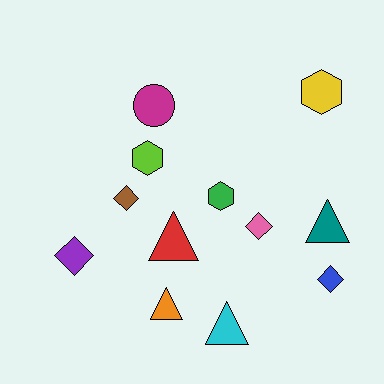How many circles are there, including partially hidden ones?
There is 1 circle.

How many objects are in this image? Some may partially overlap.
There are 12 objects.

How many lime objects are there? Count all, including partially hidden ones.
There is 1 lime object.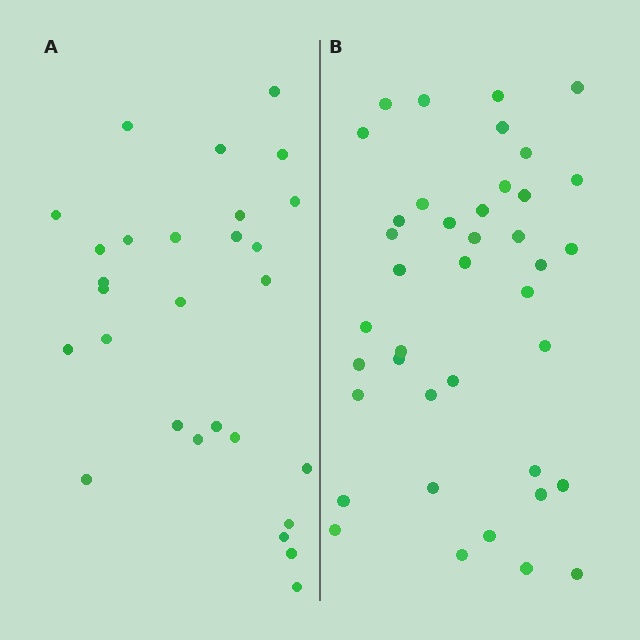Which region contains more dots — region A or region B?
Region B (the right region) has more dots.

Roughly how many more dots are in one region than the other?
Region B has roughly 12 or so more dots than region A.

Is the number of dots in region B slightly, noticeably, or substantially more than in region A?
Region B has noticeably more, but not dramatically so. The ratio is roughly 1.4 to 1.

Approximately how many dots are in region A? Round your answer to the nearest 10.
About 30 dots. (The exact count is 28, which rounds to 30.)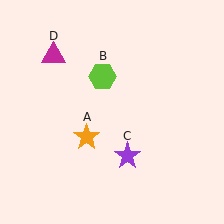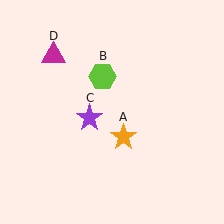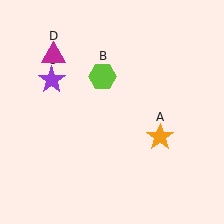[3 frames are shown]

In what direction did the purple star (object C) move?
The purple star (object C) moved up and to the left.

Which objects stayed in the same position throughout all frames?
Lime hexagon (object B) and magenta triangle (object D) remained stationary.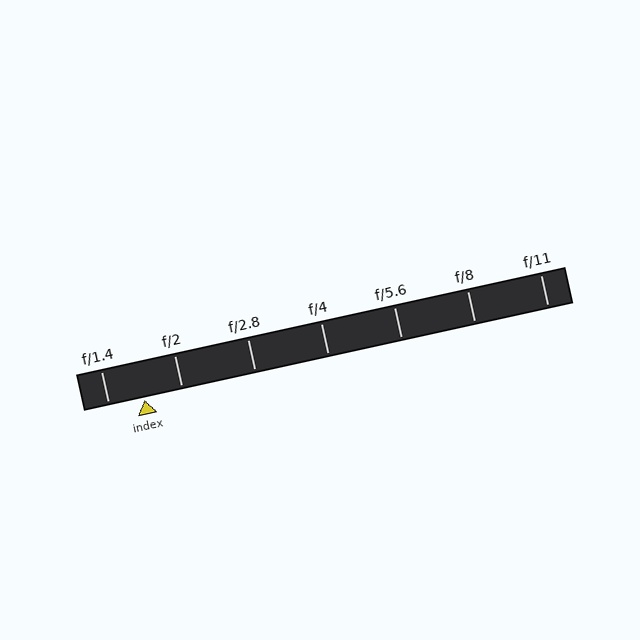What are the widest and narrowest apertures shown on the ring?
The widest aperture shown is f/1.4 and the narrowest is f/11.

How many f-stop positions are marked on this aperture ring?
There are 7 f-stop positions marked.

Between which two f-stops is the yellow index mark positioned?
The index mark is between f/1.4 and f/2.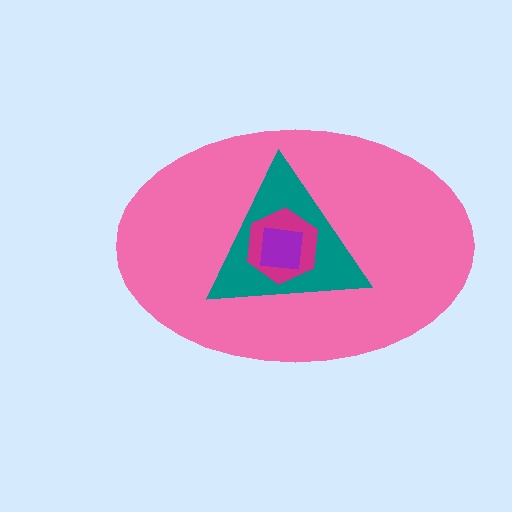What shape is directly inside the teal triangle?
The magenta hexagon.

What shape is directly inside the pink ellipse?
The teal triangle.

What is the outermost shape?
The pink ellipse.